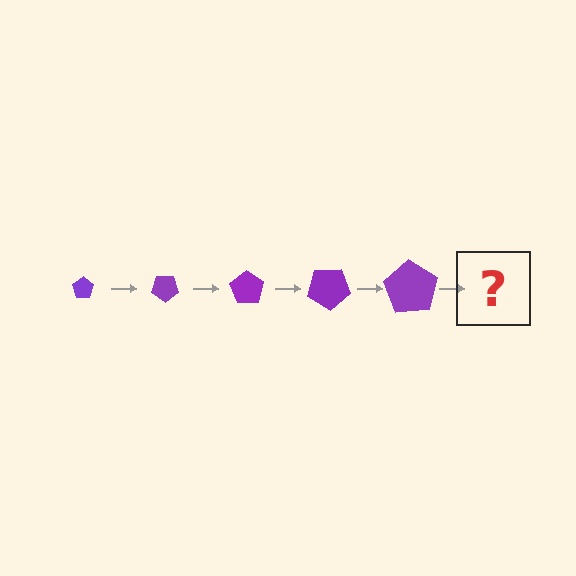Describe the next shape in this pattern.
It should be a pentagon, larger than the previous one and rotated 175 degrees from the start.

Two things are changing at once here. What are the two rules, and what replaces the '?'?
The two rules are that the pentagon grows larger each step and it rotates 35 degrees each step. The '?' should be a pentagon, larger than the previous one and rotated 175 degrees from the start.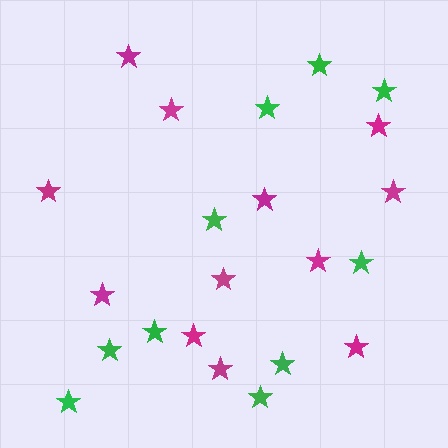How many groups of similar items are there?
There are 2 groups: one group of green stars (10) and one group of magenta stars (12).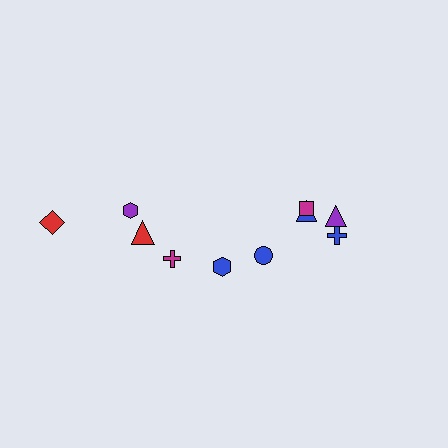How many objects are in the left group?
There are 4 objects.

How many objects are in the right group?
There are 6 objects.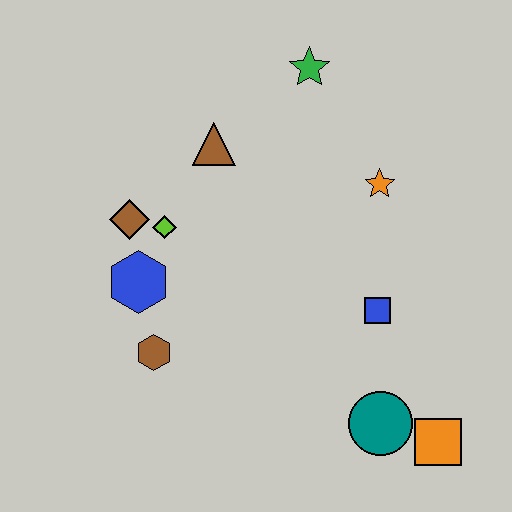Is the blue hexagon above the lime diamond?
No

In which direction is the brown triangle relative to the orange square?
The brown triangle is above the orange square.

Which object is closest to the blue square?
The teal circle is closest to the blue square.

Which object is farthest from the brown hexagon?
The green star is farthest from the brown hexagon.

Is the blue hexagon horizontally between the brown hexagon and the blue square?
No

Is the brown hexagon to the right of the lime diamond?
No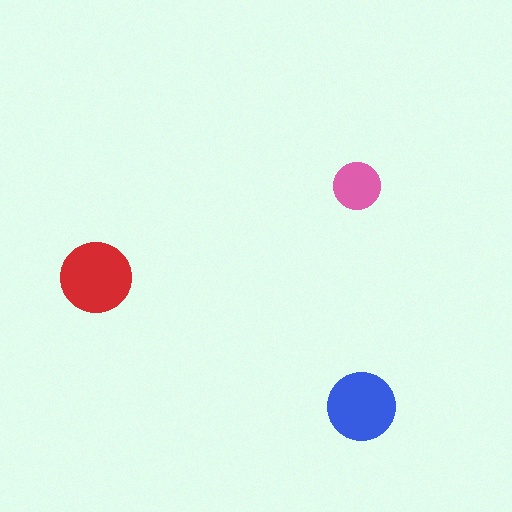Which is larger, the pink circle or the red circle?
The red one.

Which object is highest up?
The pink circle is topmost.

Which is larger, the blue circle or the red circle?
The red one.